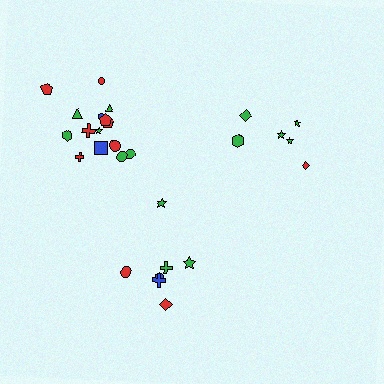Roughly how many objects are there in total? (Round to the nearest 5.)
Roughly 30 objects in total.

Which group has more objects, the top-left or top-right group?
The top-left group.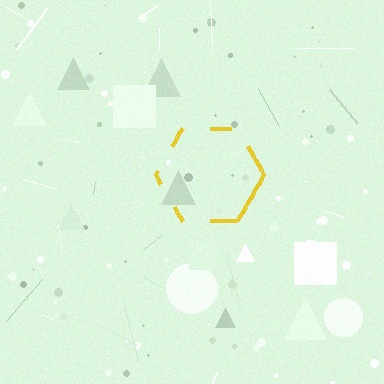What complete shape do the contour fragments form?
The contour fragments form a hexagon.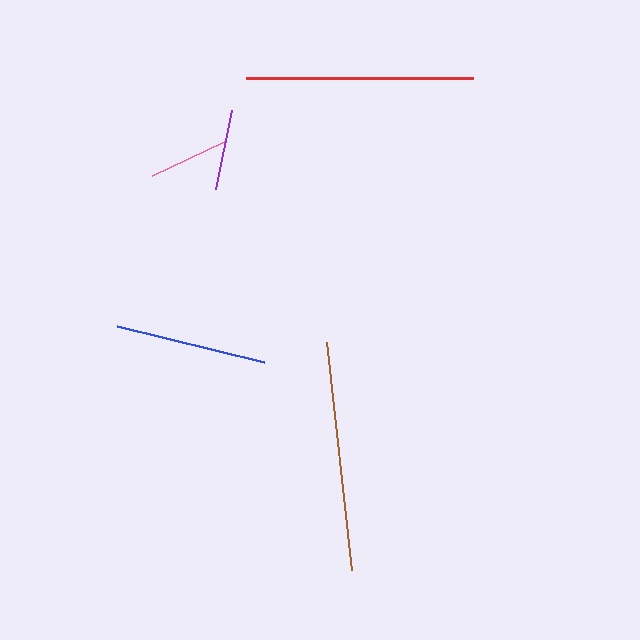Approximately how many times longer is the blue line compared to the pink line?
The blue line is approximately 1.9 times the length of the pink line.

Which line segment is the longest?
The brown line is the longest at approximately 230 pixels.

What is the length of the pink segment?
The pink segment is approximately 80 pixels long.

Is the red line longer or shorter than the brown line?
The brown line is longer than the red line.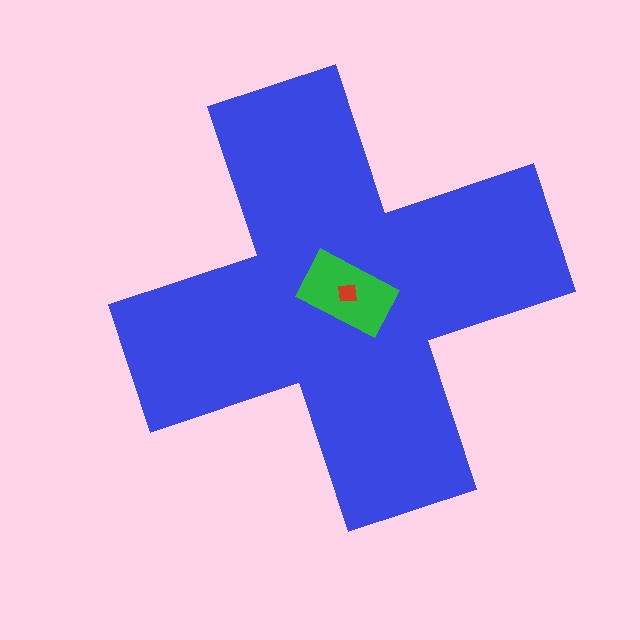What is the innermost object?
The red square.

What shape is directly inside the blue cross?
The green rectangle.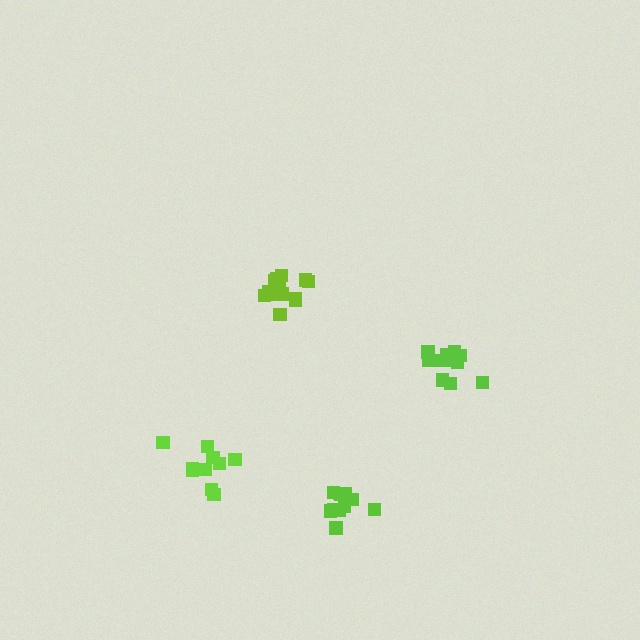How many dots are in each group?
Group 1: 10 dots, Group 2: 11 dots, Group 3: 14 dots, Group 4: 12 dots (47 total).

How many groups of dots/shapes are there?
There are 4 groups.